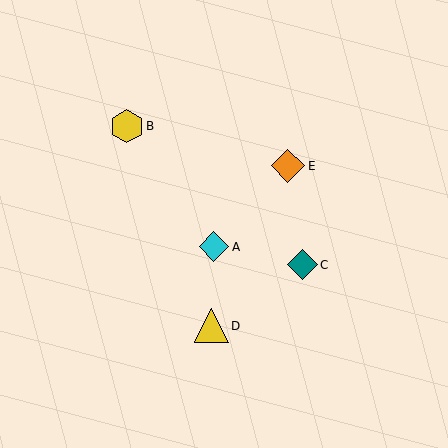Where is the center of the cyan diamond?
The center of the cyan diamond is at (214, 247).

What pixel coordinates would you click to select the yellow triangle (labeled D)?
Click at (211, 326) to select the yellow triangle D.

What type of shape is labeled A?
Shape A is a cyan diamond.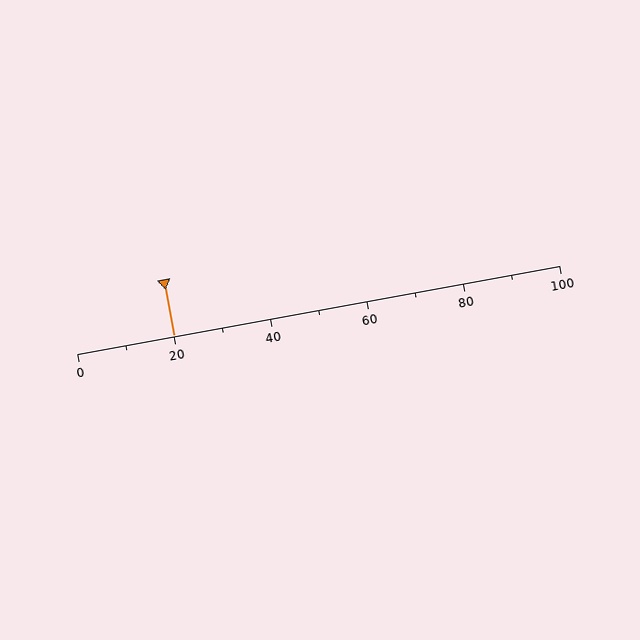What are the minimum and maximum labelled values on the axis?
The axis runs from 0 to 100.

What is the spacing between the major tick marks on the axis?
The major ticks are spaced 20 apart.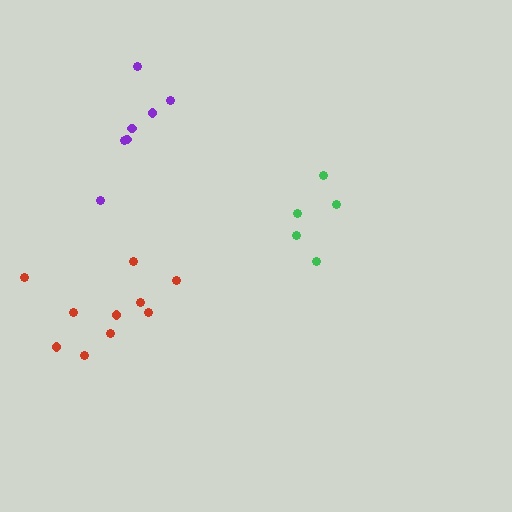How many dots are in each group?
Group 1: 5 dots, Group 2: 7 dots, Group 3: 10 dots (22 total).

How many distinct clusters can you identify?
There are 3 distinct clusters.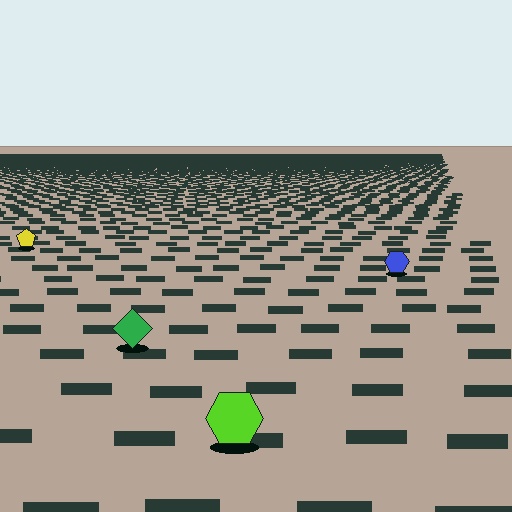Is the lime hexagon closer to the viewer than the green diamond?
Yes. The lime hexagon is closer — you can tell from the texture gradient: the ground texture is coarser near it.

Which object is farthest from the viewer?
The yellow pentagon is farthest from the viewer. It appears smaller and the ground texture around it is denser.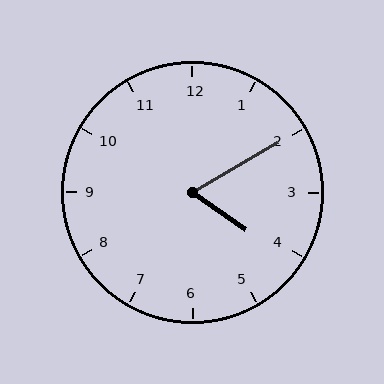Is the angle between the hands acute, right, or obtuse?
It is acute.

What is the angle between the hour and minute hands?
Approximately 65 degrees.